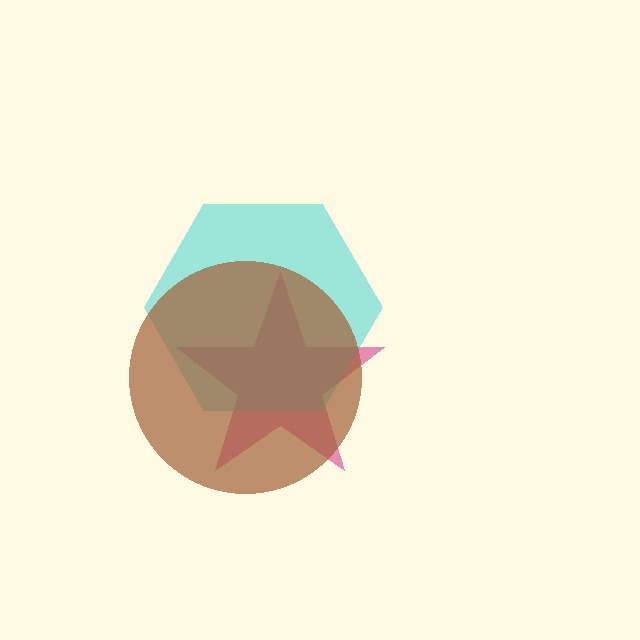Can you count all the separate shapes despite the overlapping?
Yes, there are 3 separate shapes.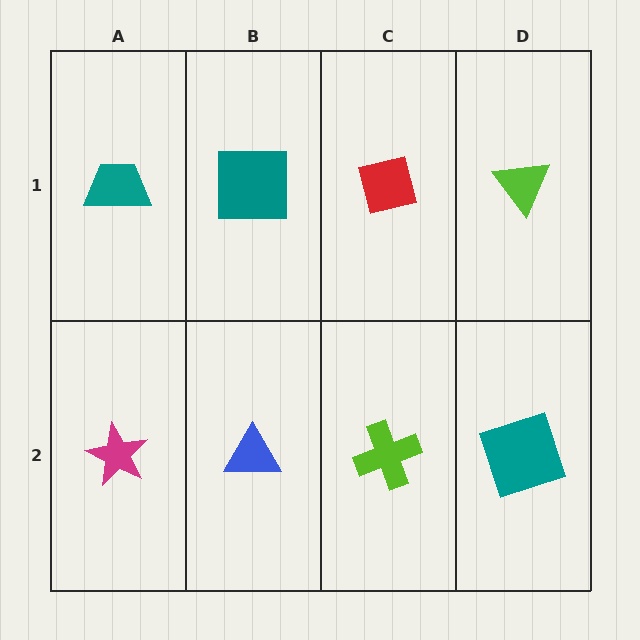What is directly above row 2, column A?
A teal trapezoid.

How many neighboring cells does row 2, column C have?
3.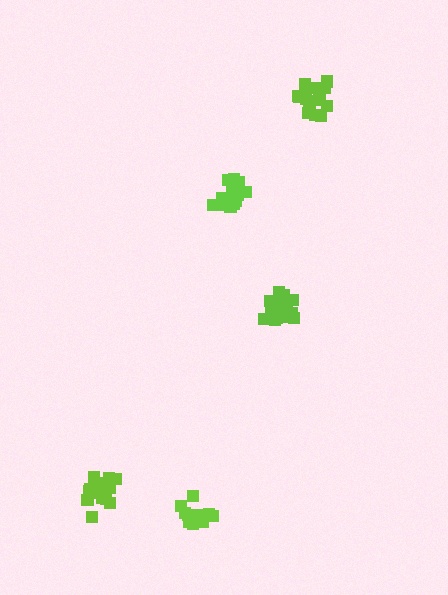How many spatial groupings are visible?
There are 5 spatial groupings.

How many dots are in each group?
Group 1: 16 dots, Group 2: 15 dots, Group 3: 19 dots, Group 4: 17 dots, Group 5: 13 dots (80 total).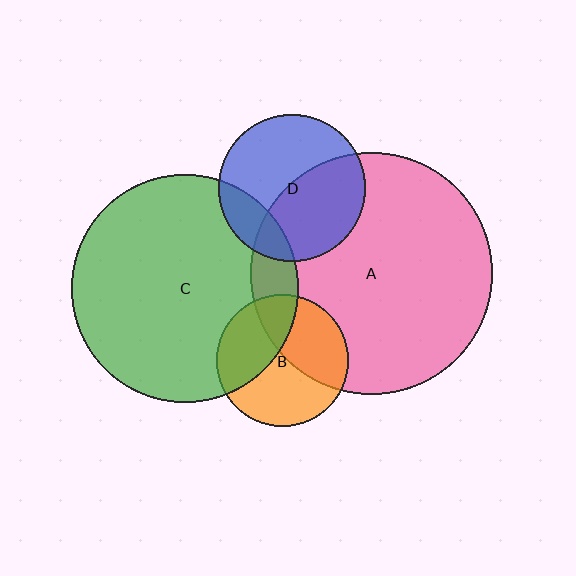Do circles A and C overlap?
Yes.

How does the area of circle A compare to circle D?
Approximately 2.7 times.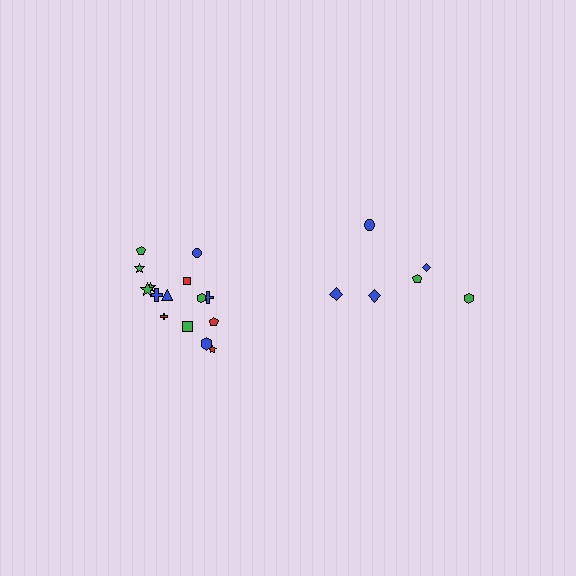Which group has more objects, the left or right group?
The left group.